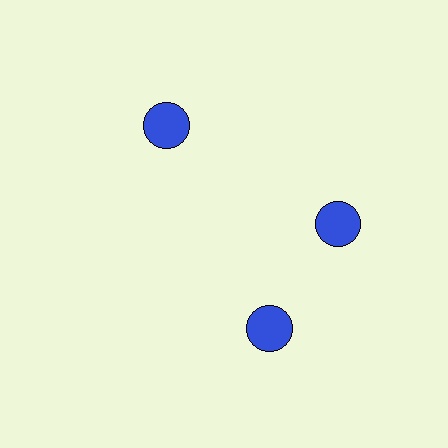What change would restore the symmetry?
The symmetry would be restored by rotating it back into even spacing with its neighbors so that all 3 circles sit at equal angles and equal distance from the center.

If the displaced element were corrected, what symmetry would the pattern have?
It would have 3-fold rotational symmetry — the pattern would map onto itself every 120 degrees.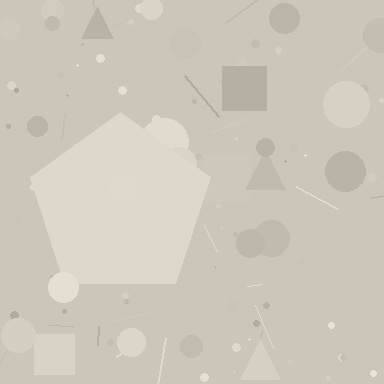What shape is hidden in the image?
A pentagon is hidden in the image.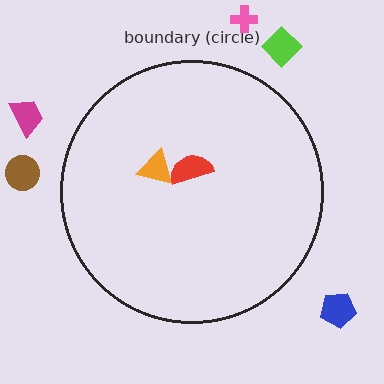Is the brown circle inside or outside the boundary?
Outside.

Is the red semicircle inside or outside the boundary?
Inside.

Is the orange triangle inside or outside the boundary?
Inside.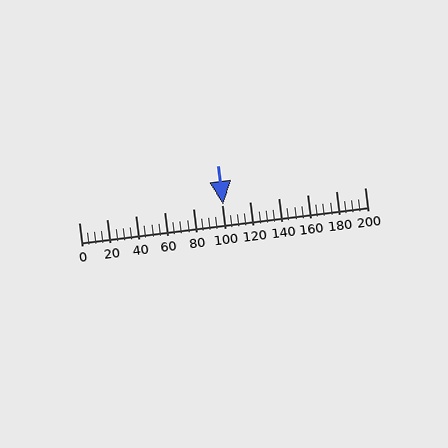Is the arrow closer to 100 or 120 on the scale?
The arrow is closer to 100.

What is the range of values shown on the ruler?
The ruler shows values from 0 to 200.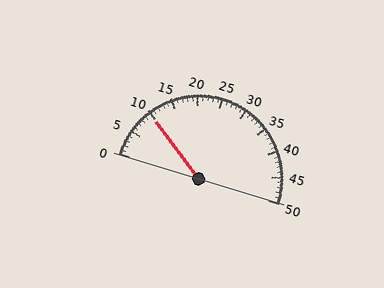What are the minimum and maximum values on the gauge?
The gauge ranges from 0 to 50.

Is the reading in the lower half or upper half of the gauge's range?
The reading is in the lower half of the range (0 to 50).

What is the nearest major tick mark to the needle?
The nearest major tick mark is 10.